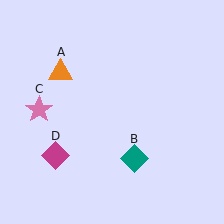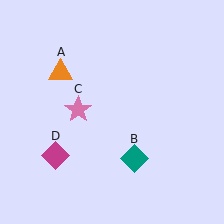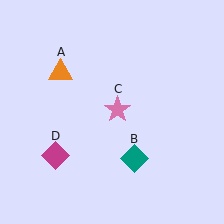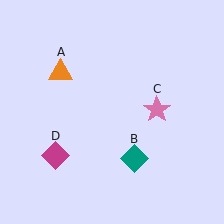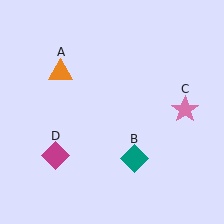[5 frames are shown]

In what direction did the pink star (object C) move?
The pink star (object C) moved right.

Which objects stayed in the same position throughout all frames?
Orange triangle (object A) and teal diamond (object B) and magenta diamond (object D) remained stationary.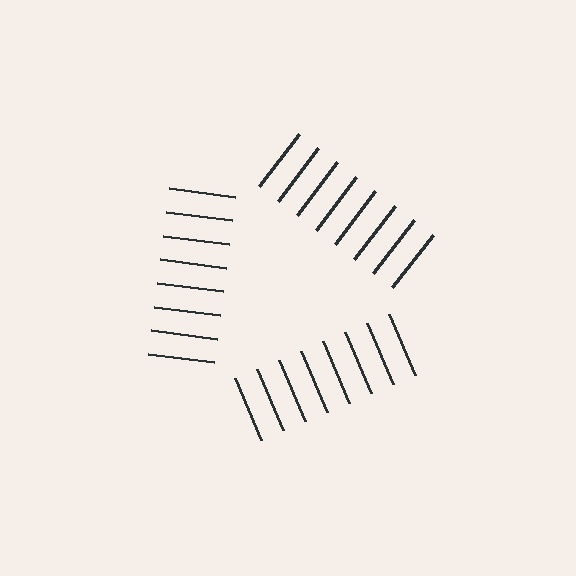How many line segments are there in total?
24 — 8 along each of the 3 edges.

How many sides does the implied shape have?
3 sides — the line-ends trace a triangle.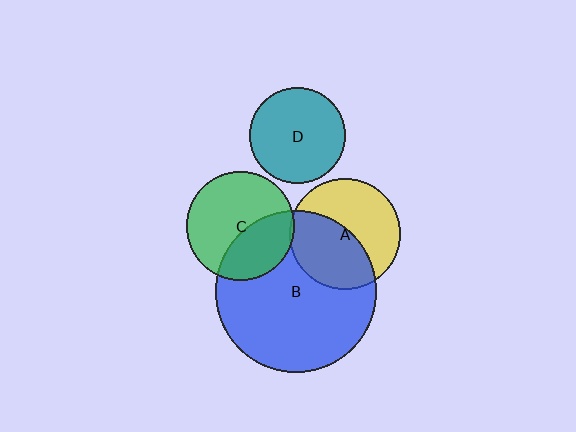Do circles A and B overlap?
Yes.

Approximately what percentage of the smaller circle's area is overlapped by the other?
Approximately 50%.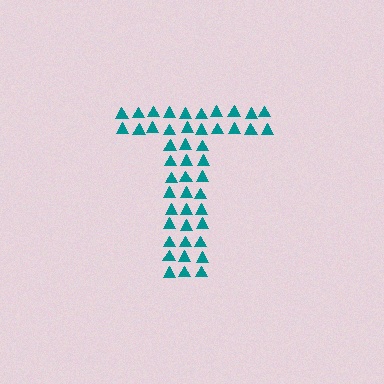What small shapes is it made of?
It is made of small triangles.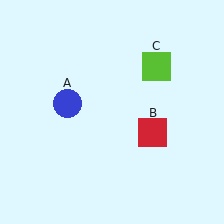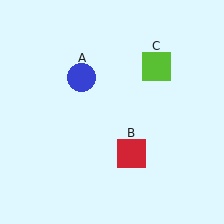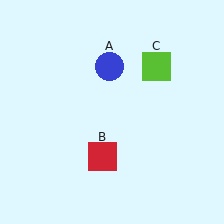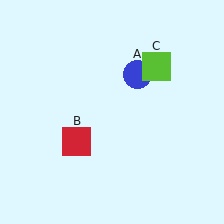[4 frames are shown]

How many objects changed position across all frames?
2 objects changed position: blue circle (object A), red square (object B).